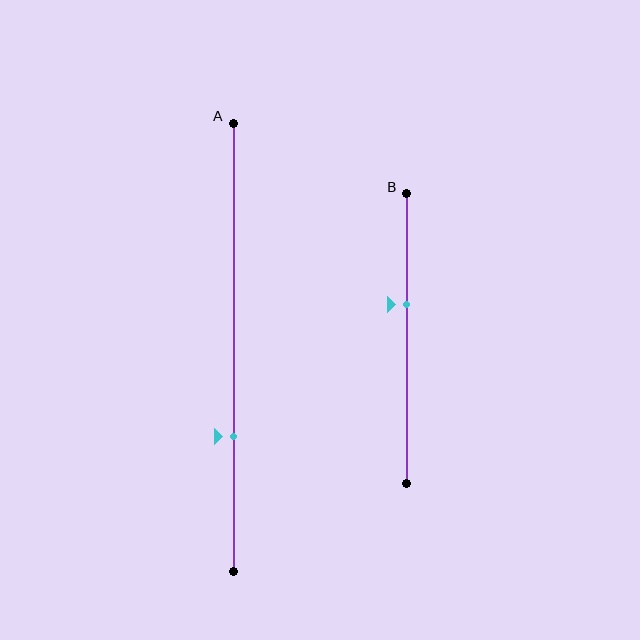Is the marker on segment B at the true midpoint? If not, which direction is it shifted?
No, the marker on segment B is shifted upward by about 12% of the segment length.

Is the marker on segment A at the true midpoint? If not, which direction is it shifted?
No, the marker on segment A is shifted downward by about 20% of the segment length.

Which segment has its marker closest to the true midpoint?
Segment B has its marker closest to the true midpoint.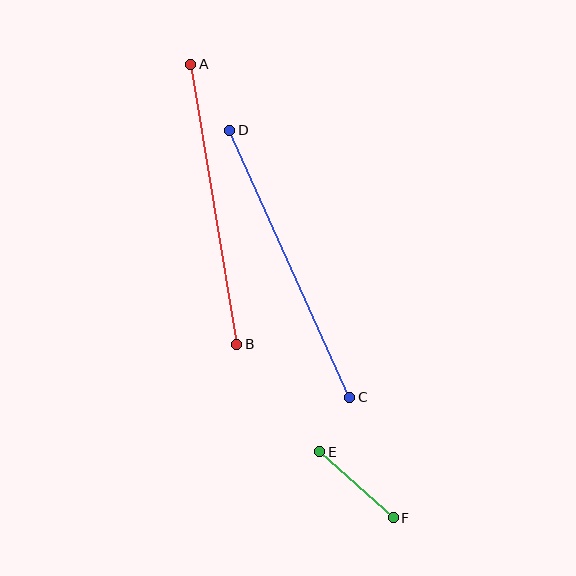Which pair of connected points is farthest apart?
Points C and D are farthest apart.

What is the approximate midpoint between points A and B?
The midpoint is at approximately (214, 204) pixels.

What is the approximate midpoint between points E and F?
The midpoint is at approximately (357, 485) pixels.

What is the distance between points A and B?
The distance is approximately 284 pixels.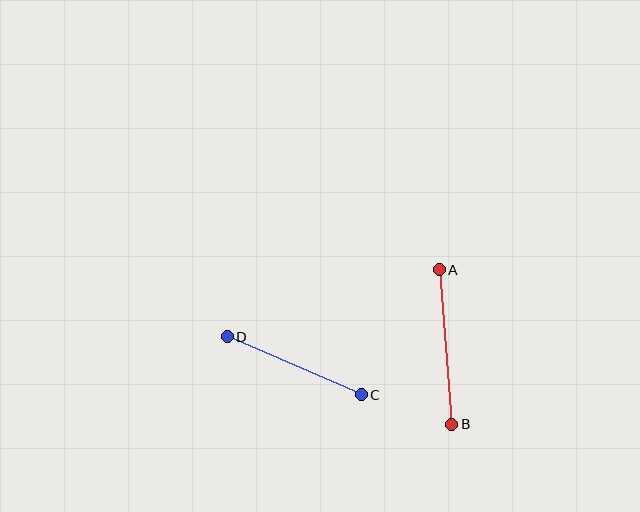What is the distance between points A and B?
The distance is approximately 155 pixels.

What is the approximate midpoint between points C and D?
The midpoint is at approximately (294, 366) pixels.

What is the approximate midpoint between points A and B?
The midpoint is at approximately (446, 347) pixels.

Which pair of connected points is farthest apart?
Points A and B are farthest apart.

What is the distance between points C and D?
The distance is approximately 146 pixels.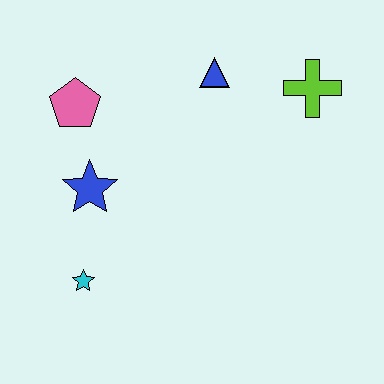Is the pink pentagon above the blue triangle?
No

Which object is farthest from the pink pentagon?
The lime cross is farthest from the pink pentagon.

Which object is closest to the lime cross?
The blue triangle is closest to the lime cross.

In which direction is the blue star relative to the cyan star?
The blue star is above the cyan star.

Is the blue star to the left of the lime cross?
Yes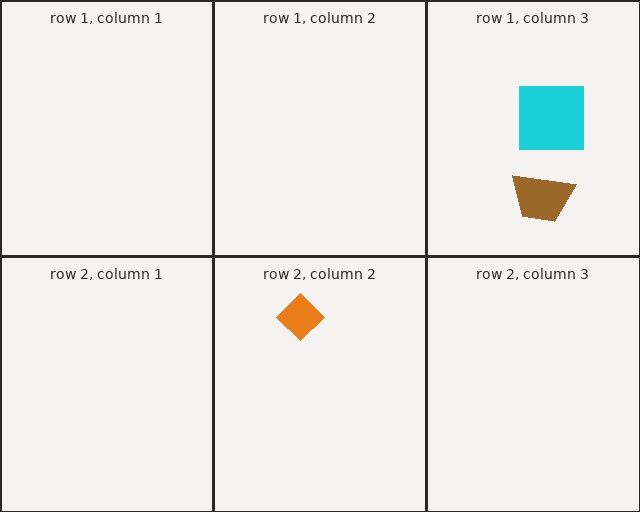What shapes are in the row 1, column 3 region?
The brown trapezoid, the cyan square.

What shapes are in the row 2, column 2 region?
The orange diamond.